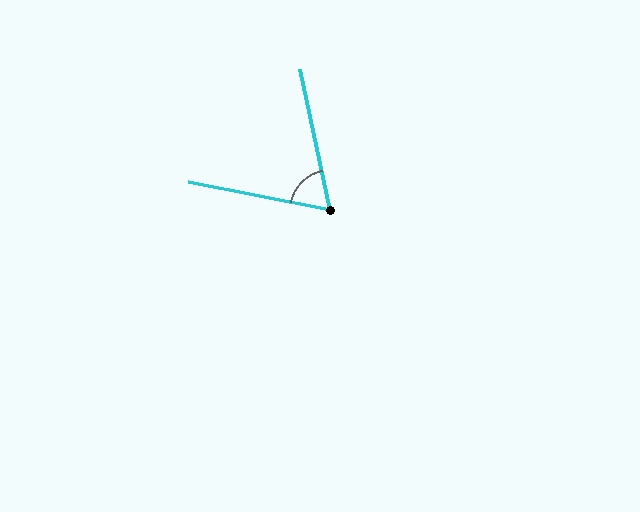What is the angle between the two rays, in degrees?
Approximately 67 degrees.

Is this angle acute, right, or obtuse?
It is acute.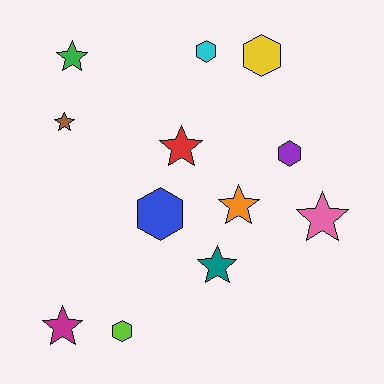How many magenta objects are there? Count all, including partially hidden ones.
There is 1 magenta object.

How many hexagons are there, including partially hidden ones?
There are 5 hexagons.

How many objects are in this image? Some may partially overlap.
There are 12 objects.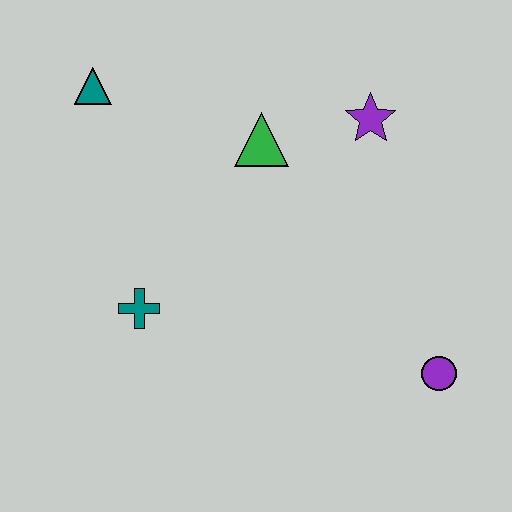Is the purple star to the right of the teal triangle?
Yes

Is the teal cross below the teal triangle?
Yes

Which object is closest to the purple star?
The green triangle is closest to the purple star.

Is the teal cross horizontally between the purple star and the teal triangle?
Yes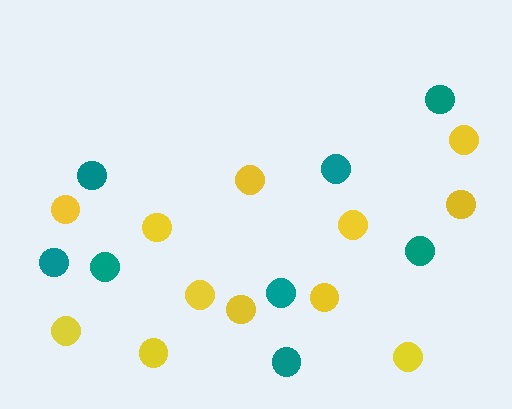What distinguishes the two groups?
There are 2 groups: one group of yellow circles (12) and one group of teal circles (8).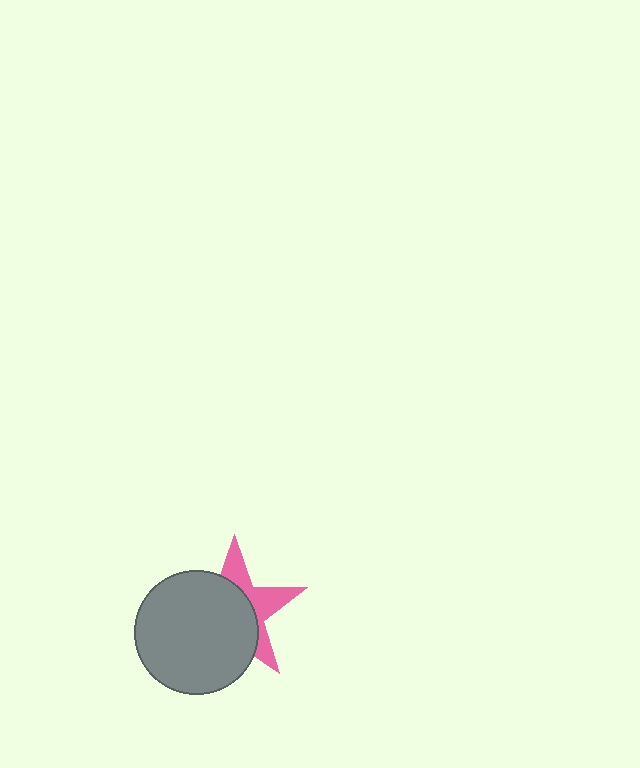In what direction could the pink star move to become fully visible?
The pink star could move toward the upper-right. That would shift it out from behind the gray circle entirely.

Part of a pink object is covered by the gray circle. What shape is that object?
It is a star.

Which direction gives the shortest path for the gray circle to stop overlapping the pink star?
Moving toward the lower-left gives the shortest separation.